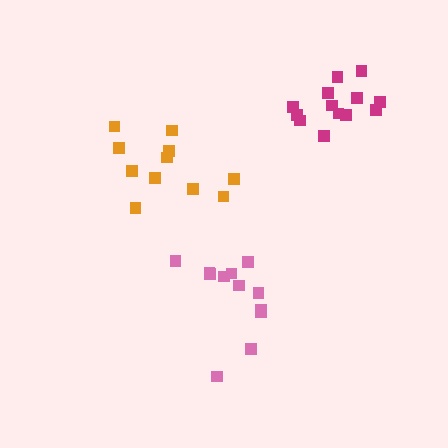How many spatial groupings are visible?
There are 3 spatial groupings.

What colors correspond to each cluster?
The clusters are colored: pink, orange, magenta.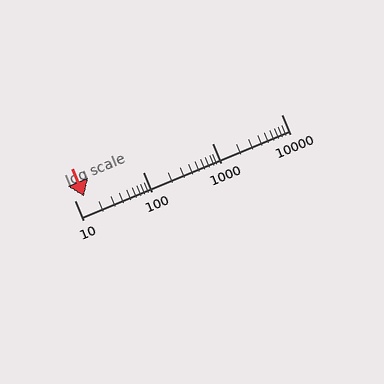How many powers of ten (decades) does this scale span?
The scale spans 3 decades, from 10 to 10000.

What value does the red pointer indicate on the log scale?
The pointer indicates approximately 14.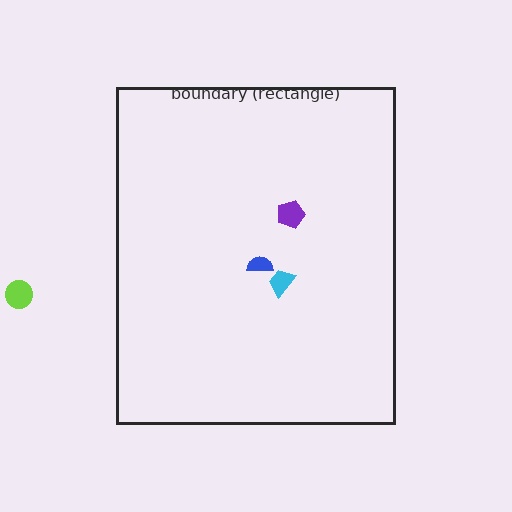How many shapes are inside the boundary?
3 inside, 1 outside.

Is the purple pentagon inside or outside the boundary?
Inside.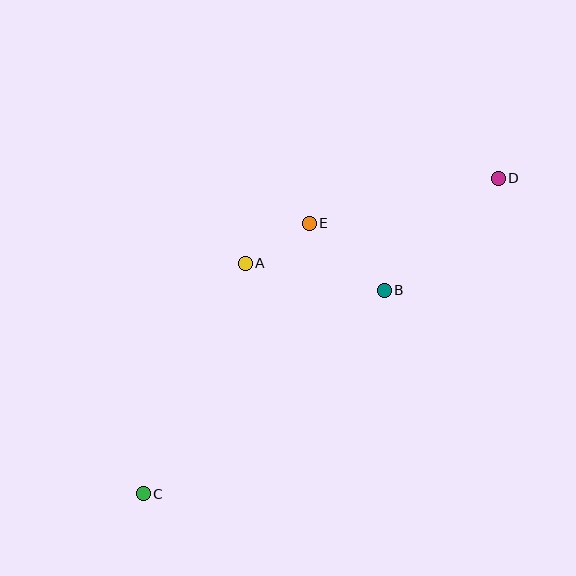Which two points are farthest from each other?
Points C and D are farthest from each other.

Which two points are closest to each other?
Points A and E are closest to each other.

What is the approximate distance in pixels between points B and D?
The distance between B and D is approximately 160 pixels.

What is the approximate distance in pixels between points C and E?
The distance between C and E is approximately 317 pixels.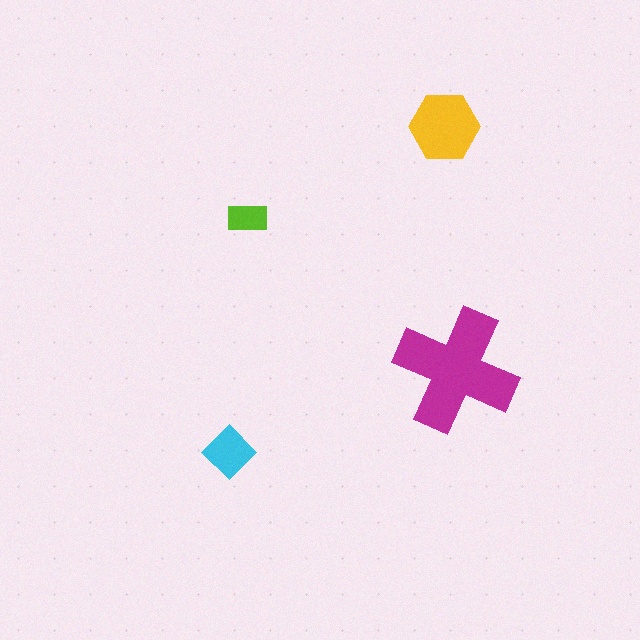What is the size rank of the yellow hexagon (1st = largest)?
2nd.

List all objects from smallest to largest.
The lime rectangle, the cyan diamond, the yellow hexagon, the magenta cross.